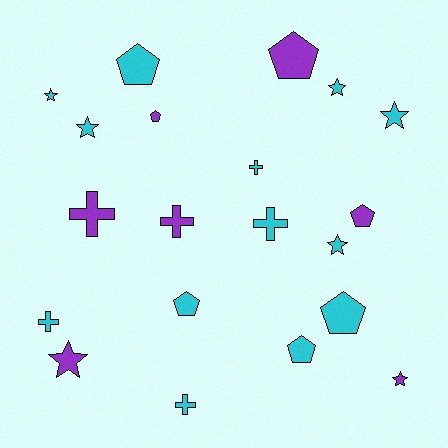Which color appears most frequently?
Cyan, with 13 objects.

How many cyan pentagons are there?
There are 4 cyan pentagons.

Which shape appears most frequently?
Star, with 7 objects.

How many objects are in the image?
There are 20 objects.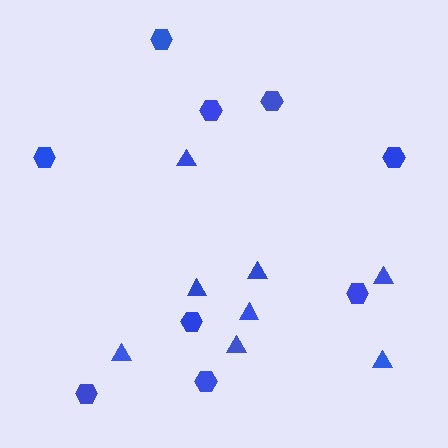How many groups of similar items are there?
There are 2 groups: one group of triangles (8) and one group of hexagons (9).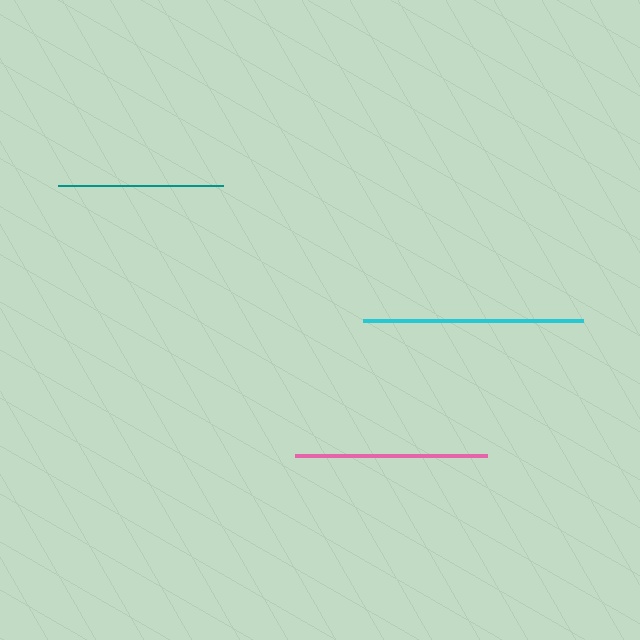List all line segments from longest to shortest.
From longest to shortest: cyan, pink, teal.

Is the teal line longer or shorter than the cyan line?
The cyan line is longer than the teal line.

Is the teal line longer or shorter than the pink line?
The pink line is longer than the teal line.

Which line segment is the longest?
The cyan line is the longest at approximately 220 pixels.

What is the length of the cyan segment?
The cyan segment is approximately 220 pixels long.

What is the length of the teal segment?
The teal segment is approximately 165 pixels long.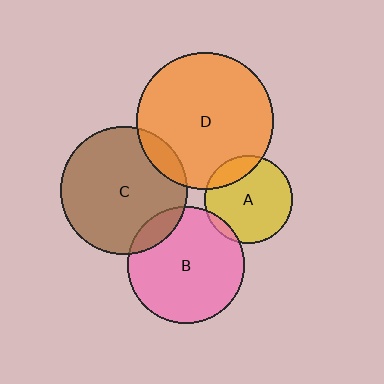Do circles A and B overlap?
Yes.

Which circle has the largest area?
Circle D (orange).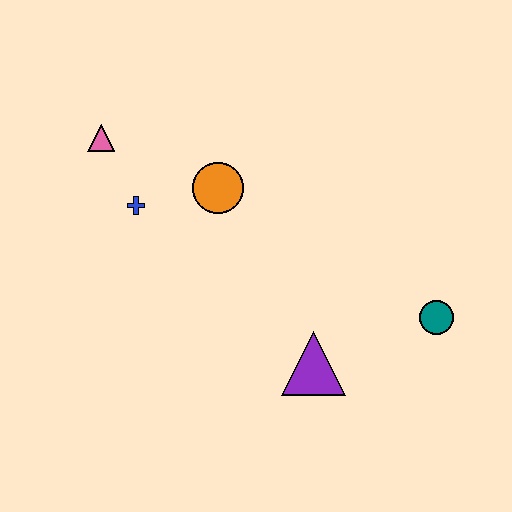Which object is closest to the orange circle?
The blue cross is closest to the orange circle.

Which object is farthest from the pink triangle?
The teal circle is farthest from the pink triangle.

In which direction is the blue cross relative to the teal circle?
The blue cross is to the left of the teal circle.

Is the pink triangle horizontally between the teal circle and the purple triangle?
No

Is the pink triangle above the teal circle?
Yes